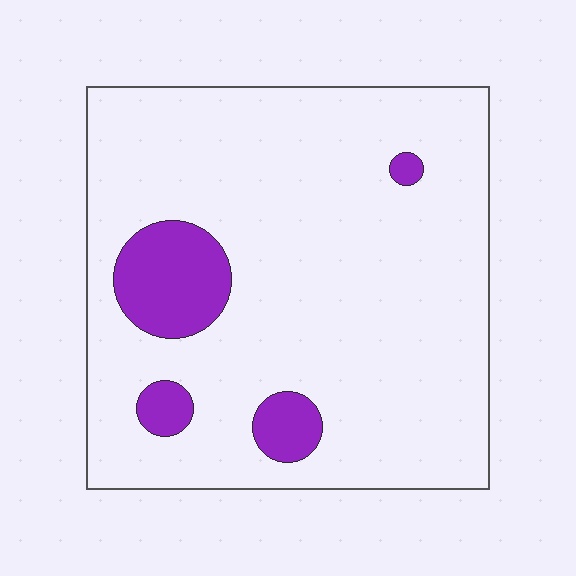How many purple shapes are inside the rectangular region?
4.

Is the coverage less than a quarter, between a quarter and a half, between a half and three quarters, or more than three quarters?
Less than a quarter.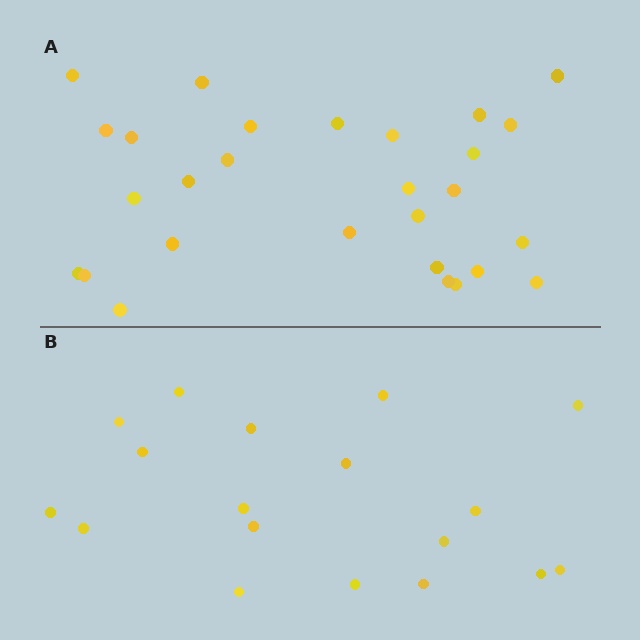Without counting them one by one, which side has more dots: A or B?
Region A (the top region) has more dots.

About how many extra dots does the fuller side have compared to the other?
Region A has roughly 10 or so more dots than region B.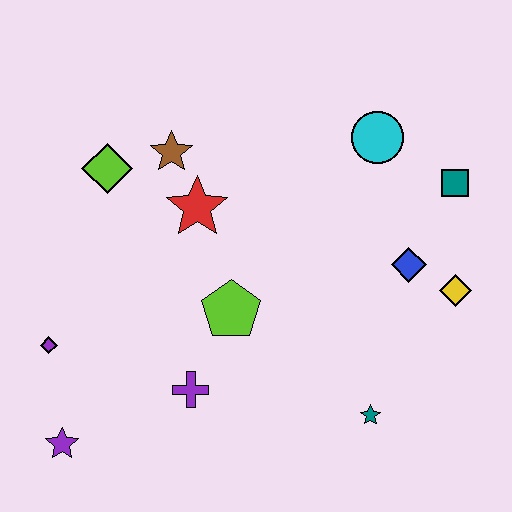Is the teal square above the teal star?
Yes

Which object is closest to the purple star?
The purple diamond is closest to the purple star.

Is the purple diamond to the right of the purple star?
No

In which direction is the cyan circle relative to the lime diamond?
The cyan circle is to the right of the lime diamond.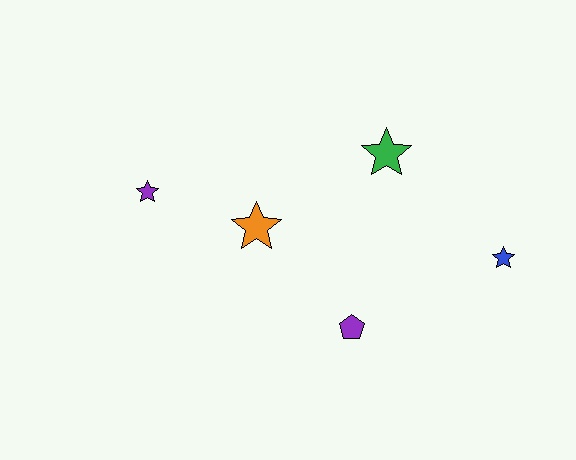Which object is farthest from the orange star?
The blue star is farthest from the orange star.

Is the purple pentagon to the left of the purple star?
No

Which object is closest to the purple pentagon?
The orange star is closest to the purple pentagon.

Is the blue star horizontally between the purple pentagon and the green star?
No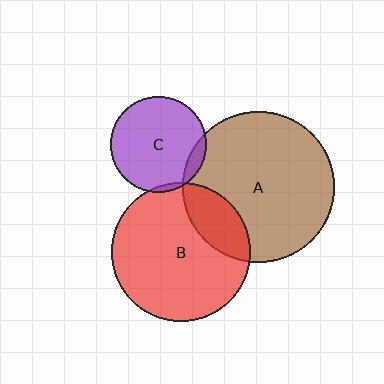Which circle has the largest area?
Circle A (brown).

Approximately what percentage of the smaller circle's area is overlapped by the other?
Approximately 20%.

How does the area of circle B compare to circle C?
Approximately 2.1 times.